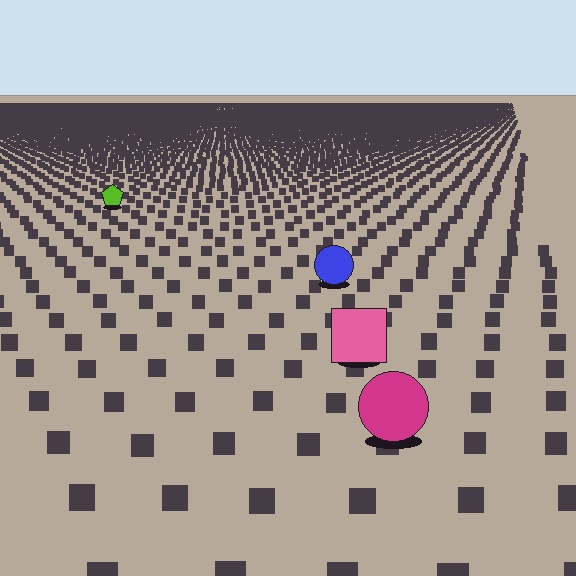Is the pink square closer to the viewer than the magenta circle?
No. The magenta circle is closer — you can tell from the texture gradient: the ground texture is coarser near it.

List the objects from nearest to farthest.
From nearest to farthest: the magenta circle, the pink square, the blue circle, the lime pentagon.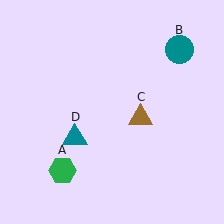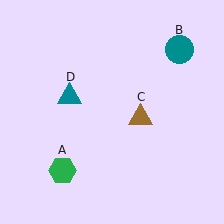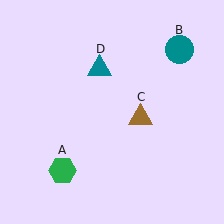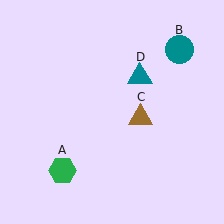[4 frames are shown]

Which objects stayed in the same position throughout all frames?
Green hexagon (object A) and teal circle (object B) and brown triangle (object C) remained stationary.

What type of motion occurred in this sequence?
The teal triangle (object D) rotated clockwise around the center of the scene.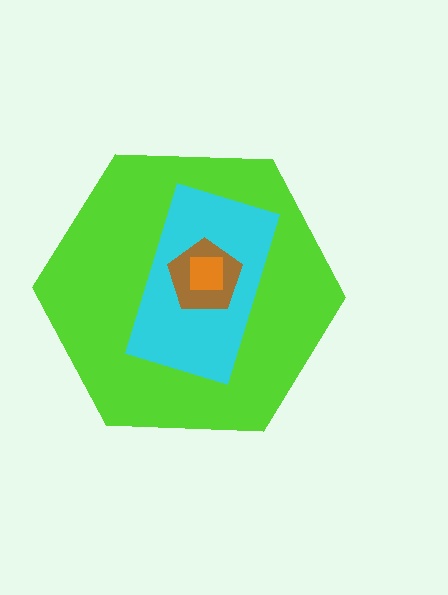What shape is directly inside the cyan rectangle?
The brown pentagon.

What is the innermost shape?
The orange square.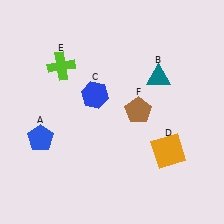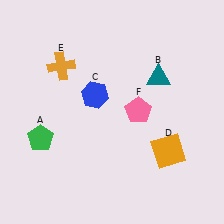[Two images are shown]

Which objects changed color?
A changed from blue to green. E changed from lime to orange. F changed from brown to pink.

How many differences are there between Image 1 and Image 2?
There are 3 differences between the two images.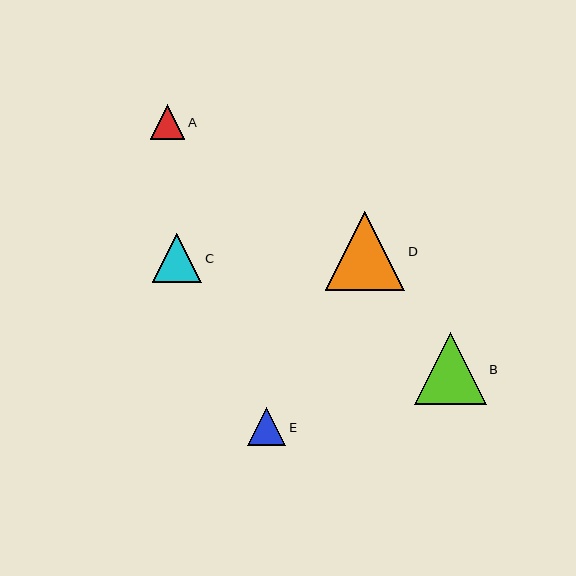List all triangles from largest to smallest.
From largest to smallest: D, B, C, E, A.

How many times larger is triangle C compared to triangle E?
Triangle C is approximately 1.3 times the size of triangle E.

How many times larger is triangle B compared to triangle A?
Triangle B is approximately 2.1 times the size of triangle A.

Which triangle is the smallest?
Triangle A is the smallest with a size of approximately 35 pixels.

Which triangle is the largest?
Triangle D is the largest with a size of approximately 80 pixels.